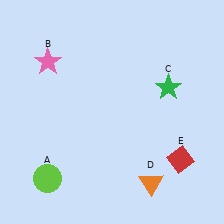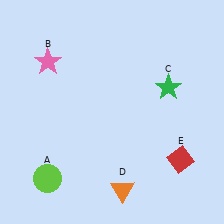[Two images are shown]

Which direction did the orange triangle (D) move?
The orange triangle (D) moved left.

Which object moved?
The orange triangle (D) moved left.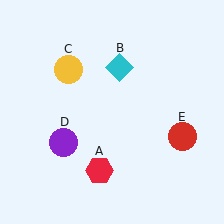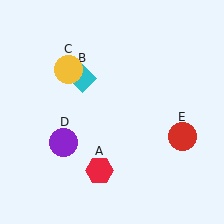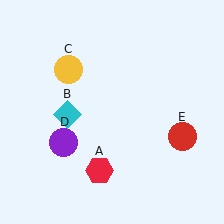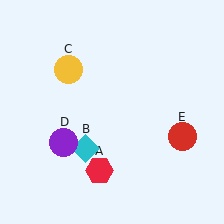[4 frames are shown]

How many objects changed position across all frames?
1 object changed position: cyan diamond (object B).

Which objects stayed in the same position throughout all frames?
Red hexagon (object A) and yellow circle (object C) and purple circle (object D) and red circle (object E) remained stationary.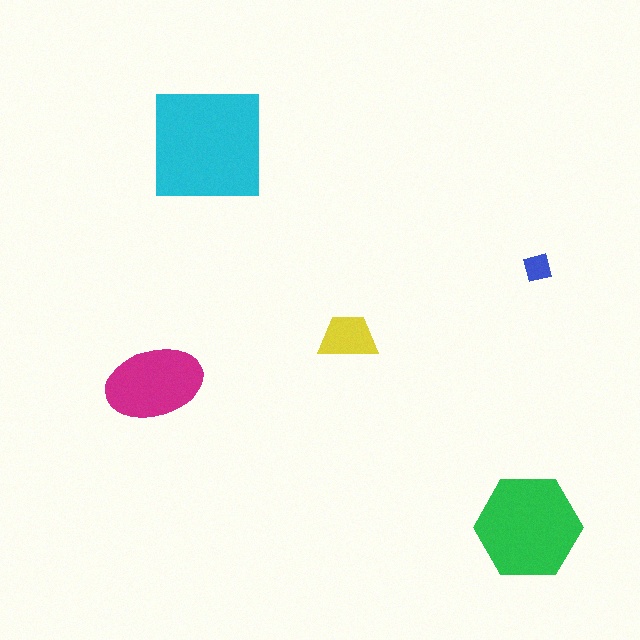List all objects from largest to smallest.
The cyan square, the green hexagon, the magenta ellipse, the yellow trapezoid, the blue square.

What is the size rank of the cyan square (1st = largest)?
1st.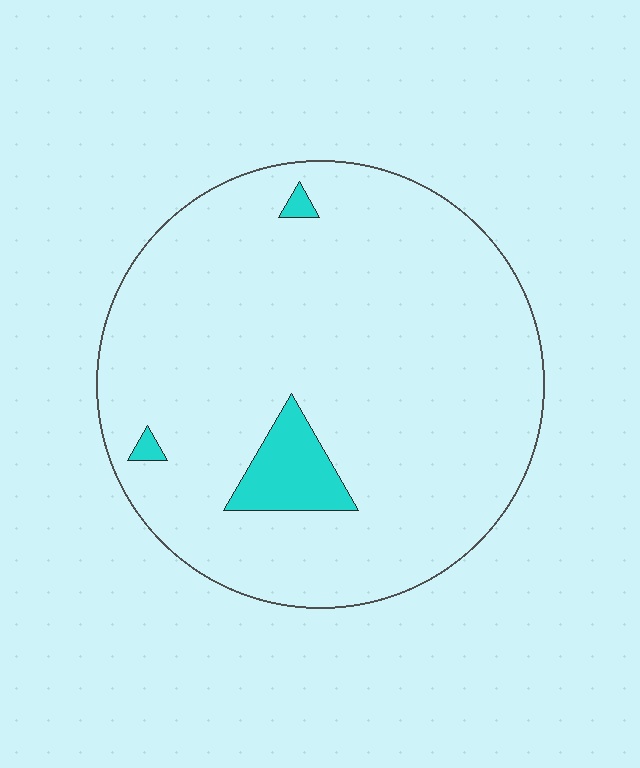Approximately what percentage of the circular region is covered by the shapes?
Approximately 5%.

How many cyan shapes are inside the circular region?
3.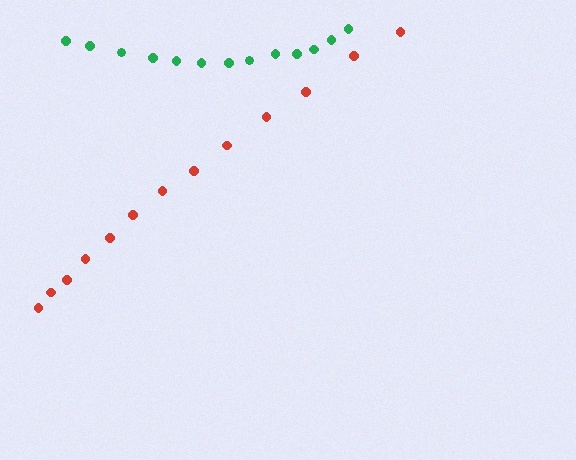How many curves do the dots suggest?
There are 2 distinct paths.